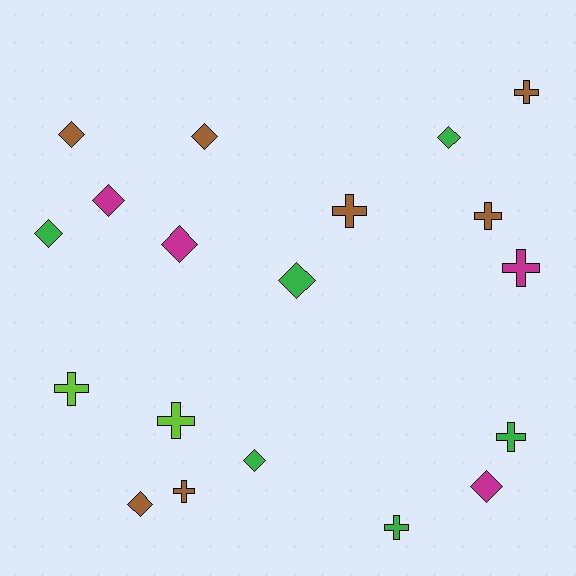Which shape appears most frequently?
Diamond, with 10 objects.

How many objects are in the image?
There are 19 objects.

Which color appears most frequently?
Brown, with 7 objects.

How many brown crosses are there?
There are 4 brown crosses.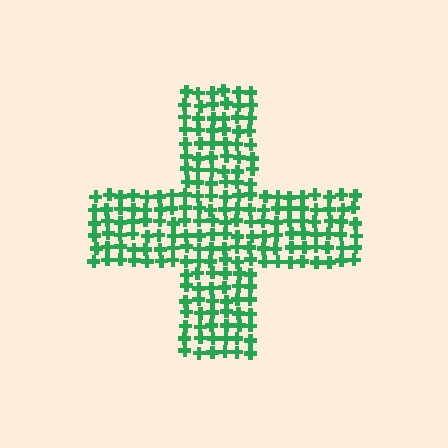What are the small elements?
The small elements are crosses.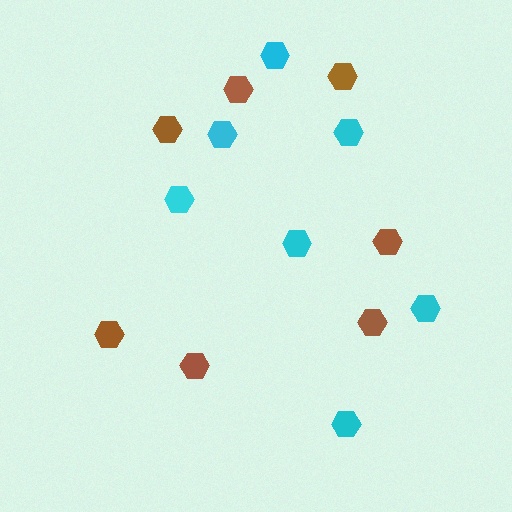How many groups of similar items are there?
There are 2 groups: one group of brown hexagons (7) and one group of cyan hexagons (7).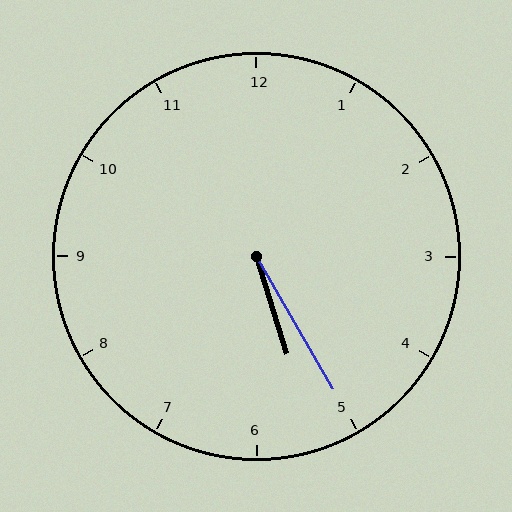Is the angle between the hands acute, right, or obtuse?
It is acute.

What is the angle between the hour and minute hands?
Approximately 12 degrees.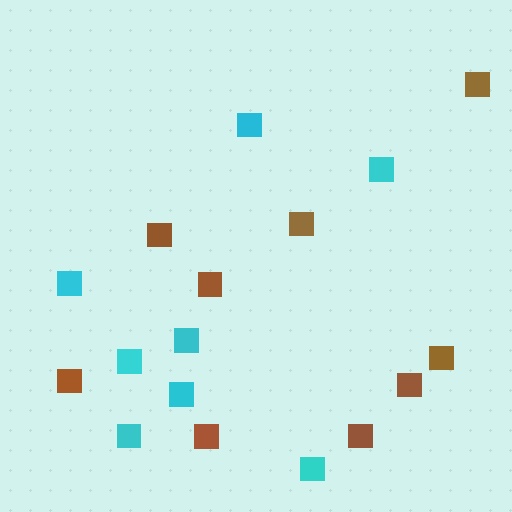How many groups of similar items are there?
There are 2 groups: one group of cyan squares (8) and one group of brown squares (9).